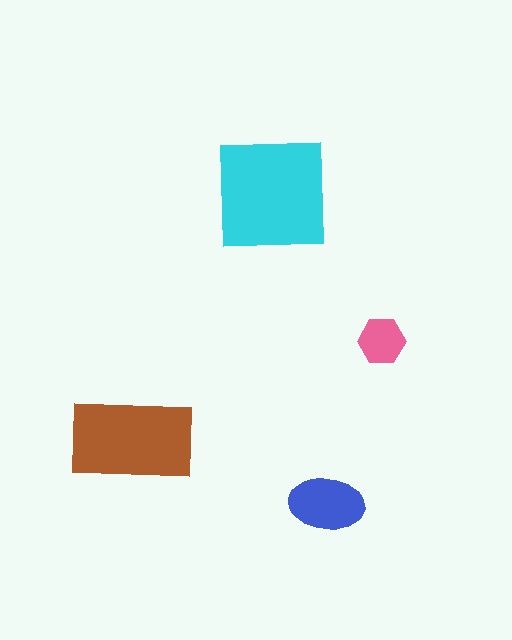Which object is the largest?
The cyan square.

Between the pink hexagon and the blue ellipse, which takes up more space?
The blue ellipse.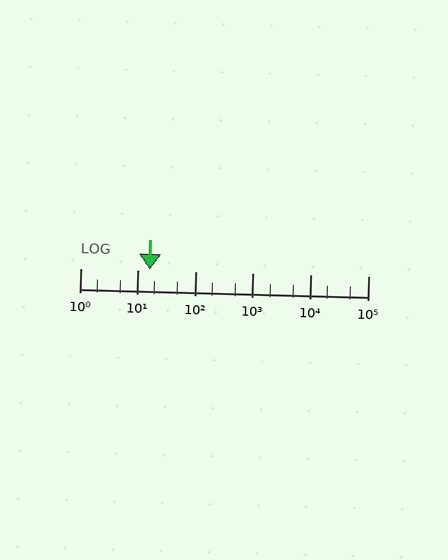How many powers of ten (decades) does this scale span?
The scale spans 5 decades, from 1 to 100000.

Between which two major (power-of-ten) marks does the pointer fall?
The pointer is between 10 and 100.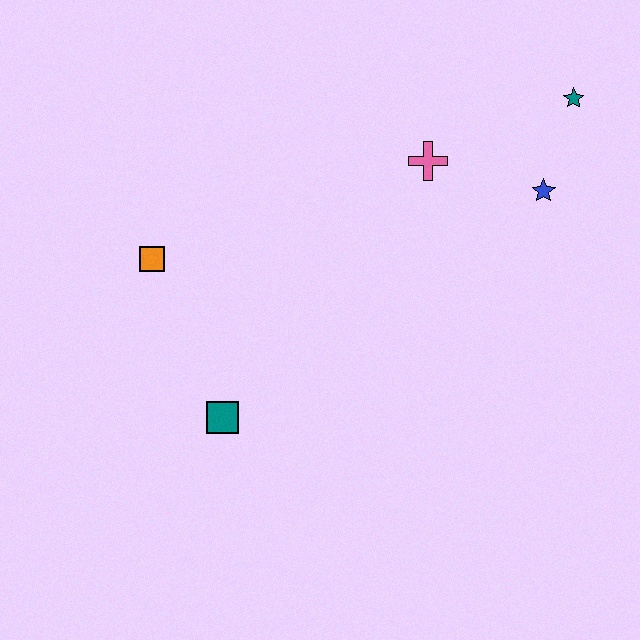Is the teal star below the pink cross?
No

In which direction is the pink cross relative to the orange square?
The pink cross is to the right of the orange square.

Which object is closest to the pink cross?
The blue star is closest to the pink cross.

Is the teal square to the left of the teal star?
Yes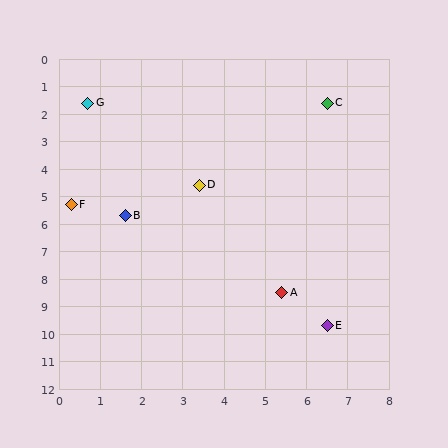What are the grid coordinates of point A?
Point A is at approximately (5.4, 8.5).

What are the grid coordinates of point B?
Point B is at approximately (1.6, 5.7).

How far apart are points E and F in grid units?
Points E and F are about 7.6 grid units apart.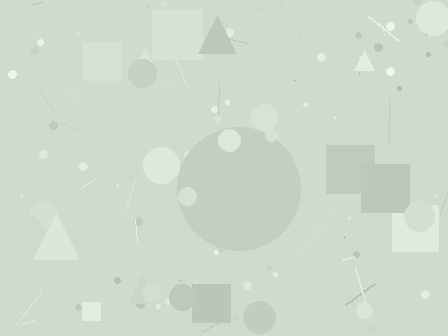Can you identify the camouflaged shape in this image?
The camouflaged shape is a circle.